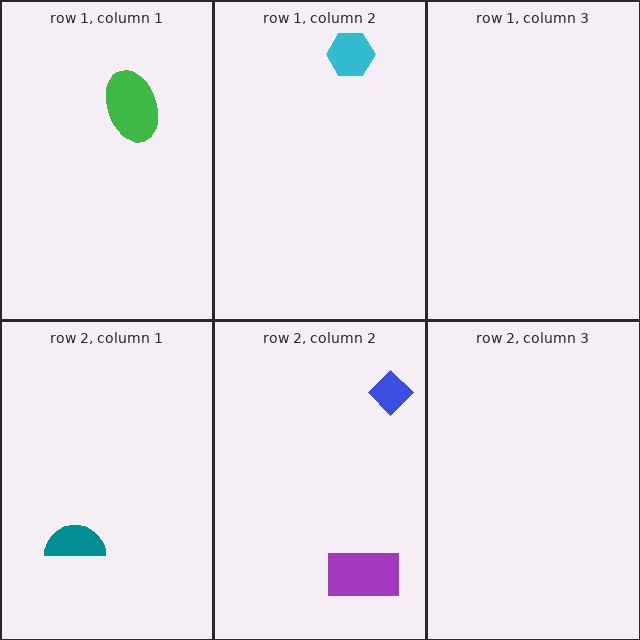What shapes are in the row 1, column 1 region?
The green ellipse.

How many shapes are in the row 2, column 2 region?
2.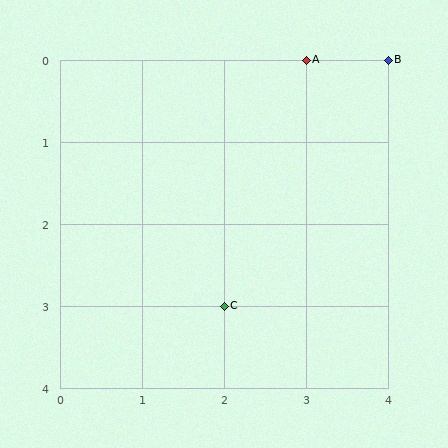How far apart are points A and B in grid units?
Points A and B are 1 column apart.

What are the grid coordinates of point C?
Point C is at grid coordinates (2, 3).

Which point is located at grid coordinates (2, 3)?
Point C is at (2, 3).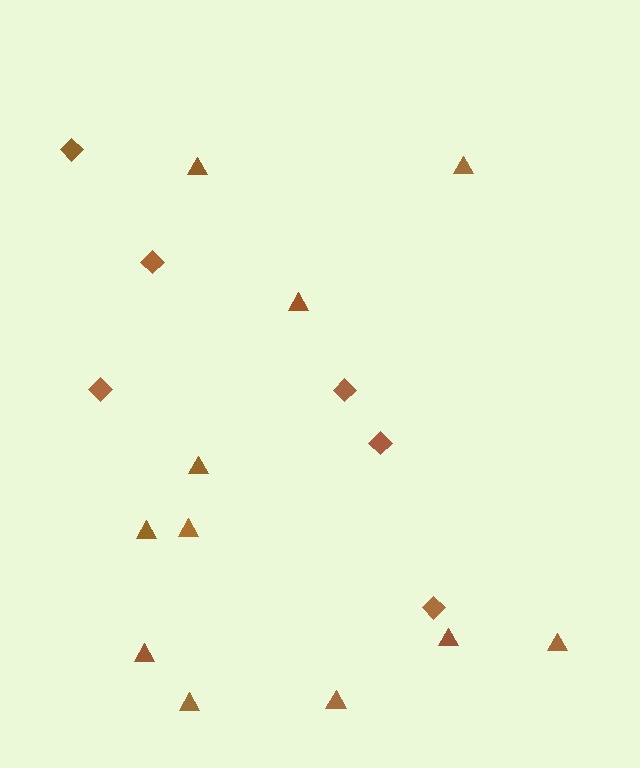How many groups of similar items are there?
There are 2 groups: one group of triangles (11) and one group of diamonds (6).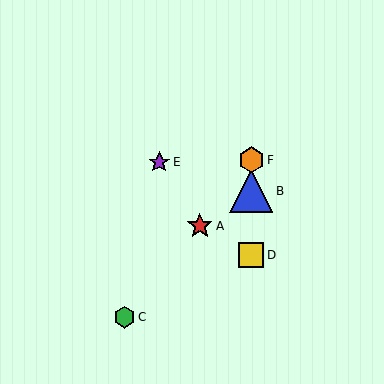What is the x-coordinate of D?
Object D is at x≈251.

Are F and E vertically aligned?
No, F is at x≈251 and E is at x≈159.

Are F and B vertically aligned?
Yes, both are at x≈251.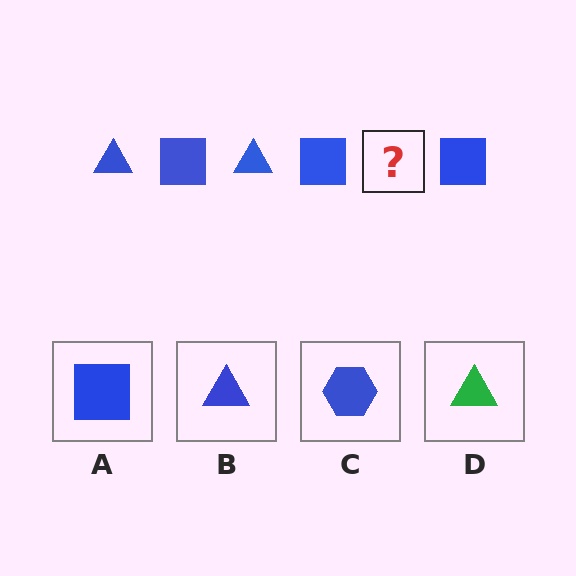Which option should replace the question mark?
Option B.